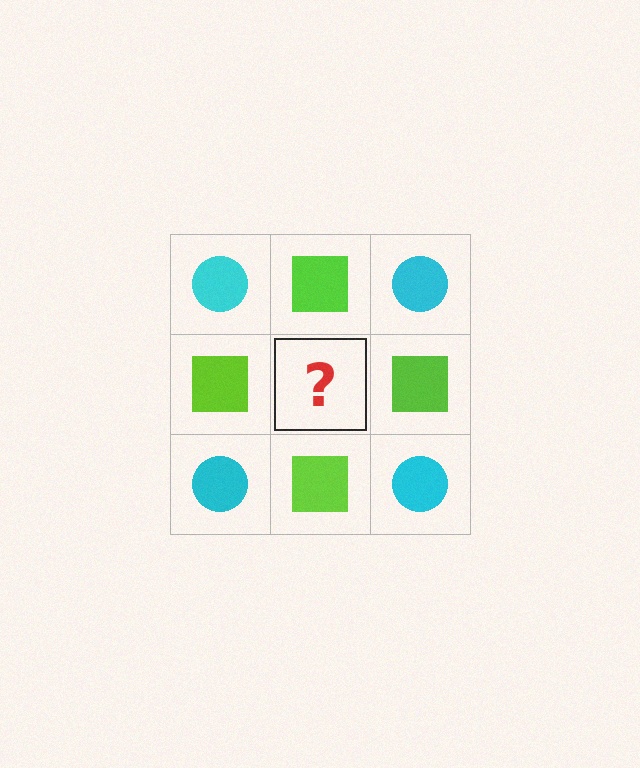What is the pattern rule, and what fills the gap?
The rule is that it alternates cyan circle and lime square in a checkerboard pattern. The gap should be filled with a cyan circle.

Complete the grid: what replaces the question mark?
The question mark should be replaced with a cyan circle.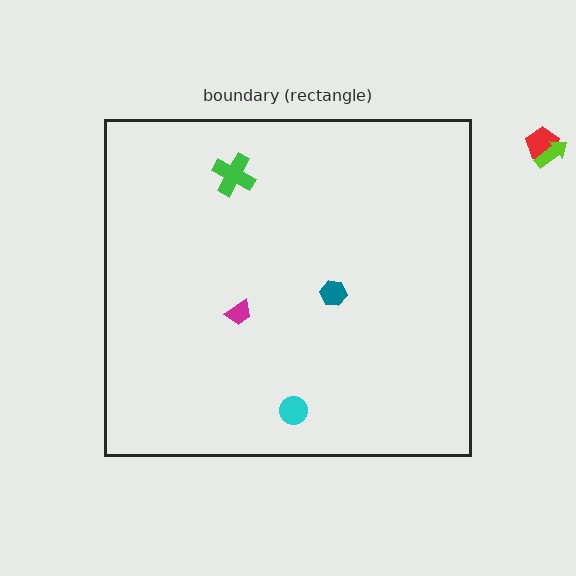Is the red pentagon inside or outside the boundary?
Outside.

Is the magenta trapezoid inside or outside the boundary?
Inside.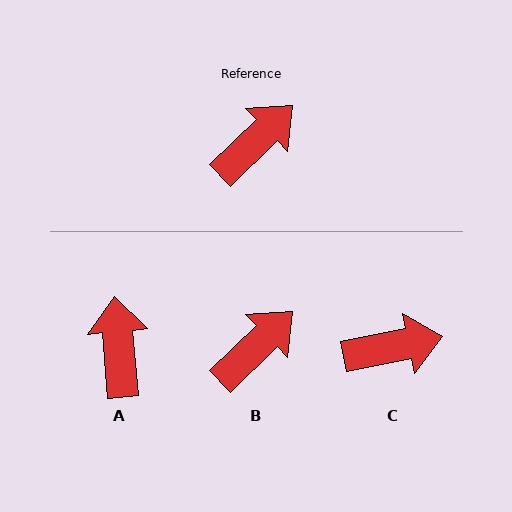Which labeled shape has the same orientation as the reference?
B.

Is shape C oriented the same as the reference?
No, it is off by about 33 degrees.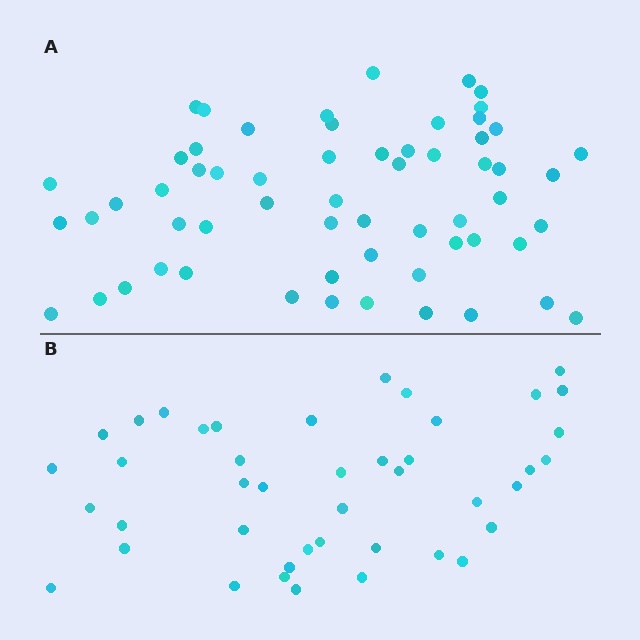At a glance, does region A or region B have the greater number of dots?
Region A (the top region) has more dots.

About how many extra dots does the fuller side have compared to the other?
Region A has approximately 15 more dots than region B.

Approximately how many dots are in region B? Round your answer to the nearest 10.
About 40 dots. (The exact count is 43, which rounds to 40.)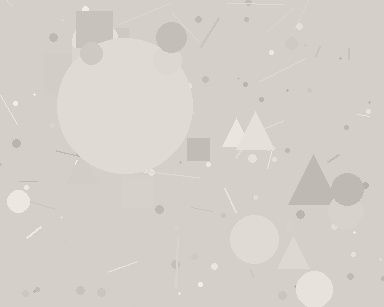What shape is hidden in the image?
A circle is hidden in the image.